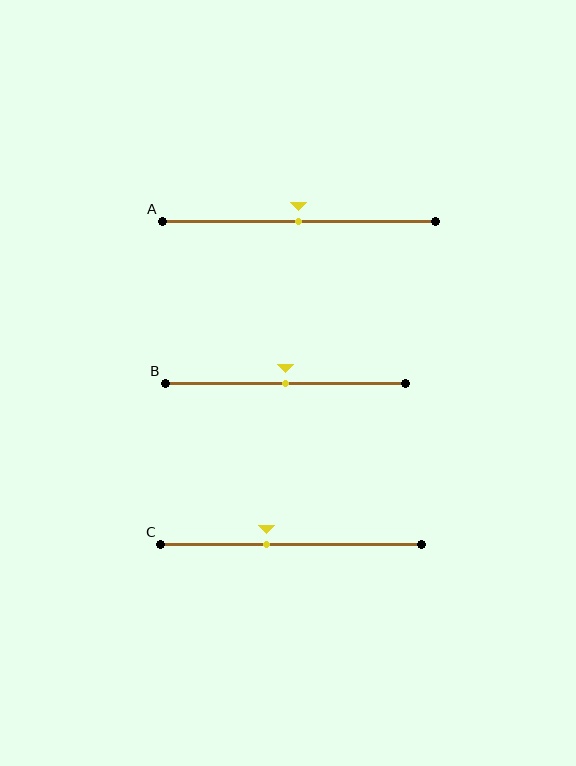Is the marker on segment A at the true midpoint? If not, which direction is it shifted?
Yes, the marker on segment A is at the true midpoint.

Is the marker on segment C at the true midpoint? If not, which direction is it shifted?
No, the marker on segment C is shifted to the left by about 9% of the segment length.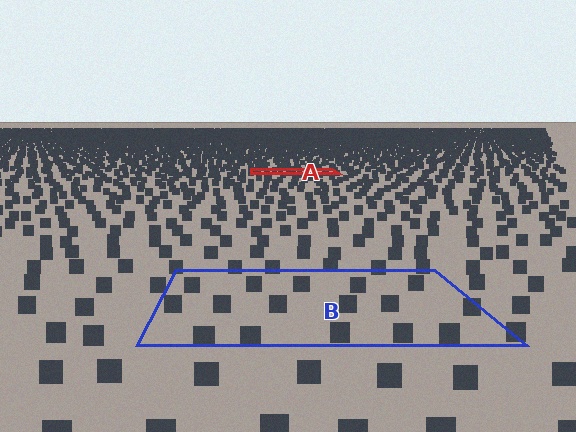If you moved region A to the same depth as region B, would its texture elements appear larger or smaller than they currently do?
They would appear larger. At a closer depth, the same texture elements are projected at a bigger on-screen size.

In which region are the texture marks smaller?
The texture marks are smaller in region A, because it is farther away.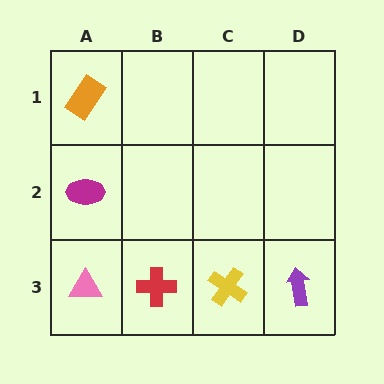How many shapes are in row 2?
1 shape.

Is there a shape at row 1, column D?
No, that cell is empty.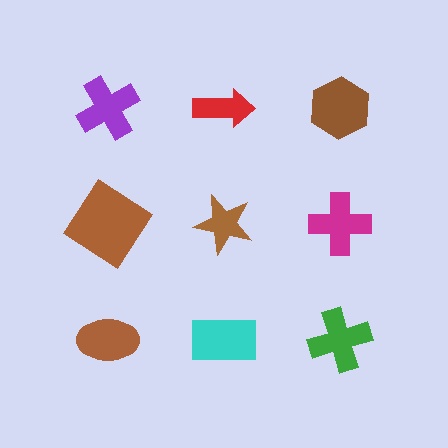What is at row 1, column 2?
A red arrow.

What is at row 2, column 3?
A magenta cross.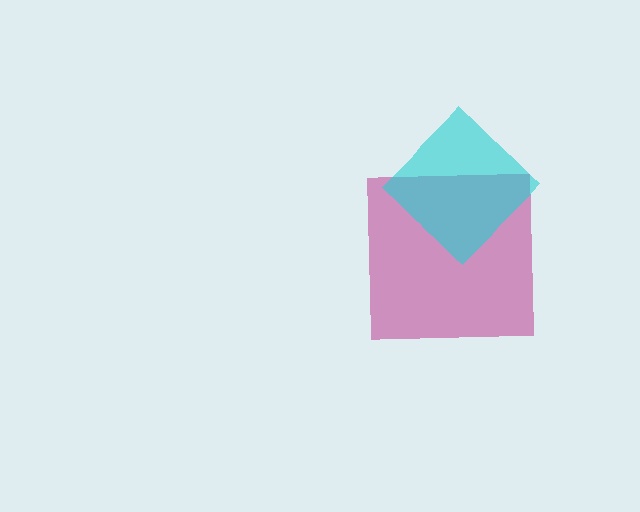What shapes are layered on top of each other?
The layered shapes are: a magenta square, a cyan diamond.